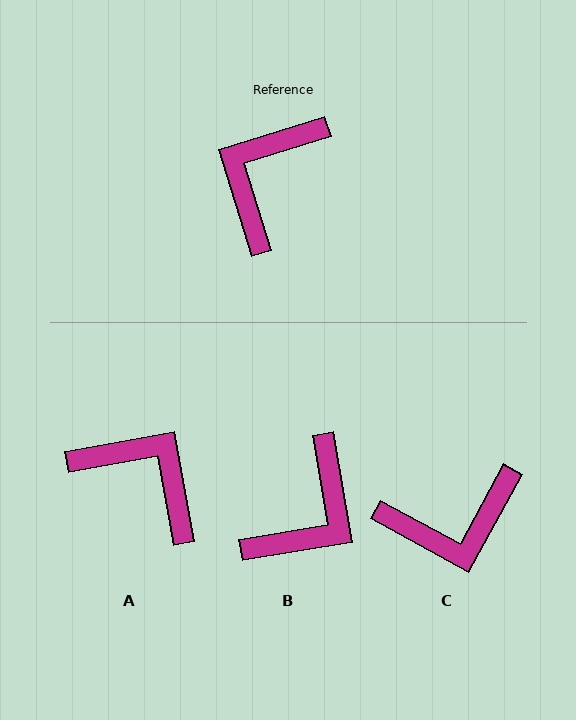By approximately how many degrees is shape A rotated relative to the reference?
Approximately 97 degrees clockwise.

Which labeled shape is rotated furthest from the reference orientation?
B, about 172 degrees away.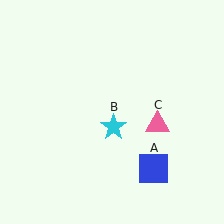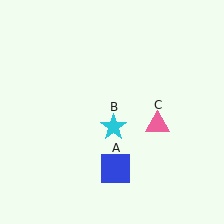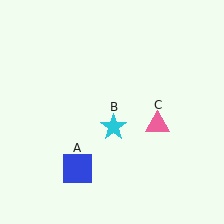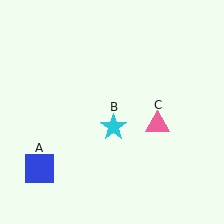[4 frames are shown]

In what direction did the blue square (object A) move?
The blue square (object A) moved left.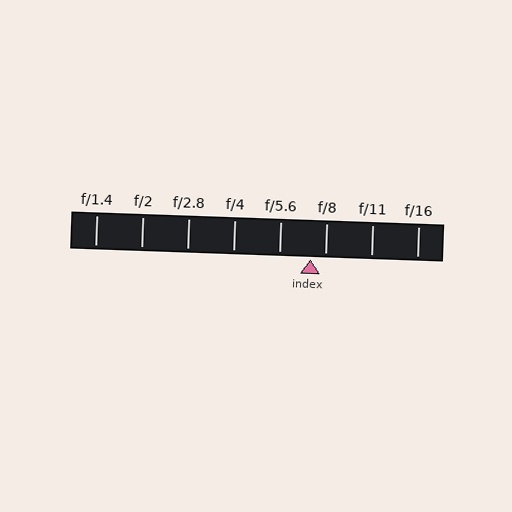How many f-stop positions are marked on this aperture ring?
There are 8 f-stop positions marked.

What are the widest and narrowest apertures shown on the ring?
The widest aperture shown is f/1.4 and the narrowest is f/16.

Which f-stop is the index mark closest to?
The index mark is closest to f/8.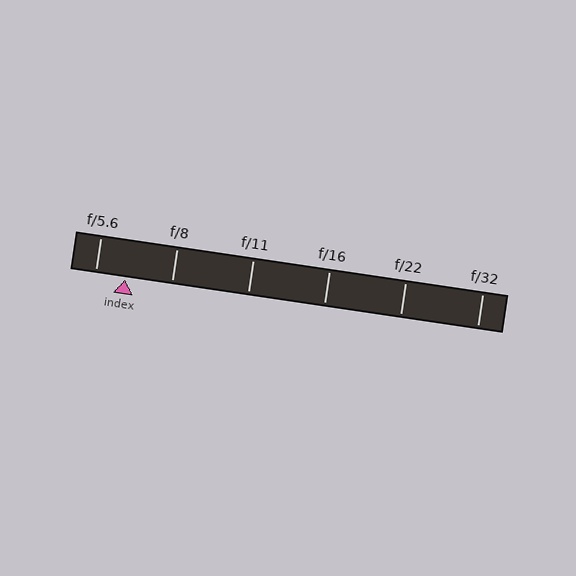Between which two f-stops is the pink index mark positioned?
The index mark is between f/5.6 and f/8.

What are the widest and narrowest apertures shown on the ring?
The widest aperture shown is f/5.6 and the narrowest is f/32.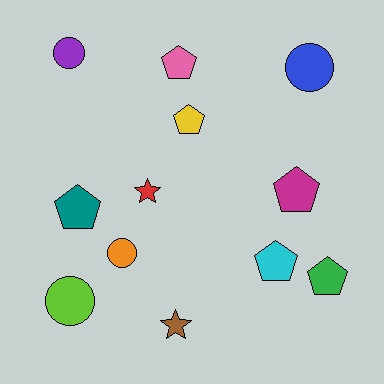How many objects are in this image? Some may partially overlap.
There are 12 objects.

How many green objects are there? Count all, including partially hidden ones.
There is 1 green object.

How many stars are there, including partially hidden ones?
There are 2 stars.